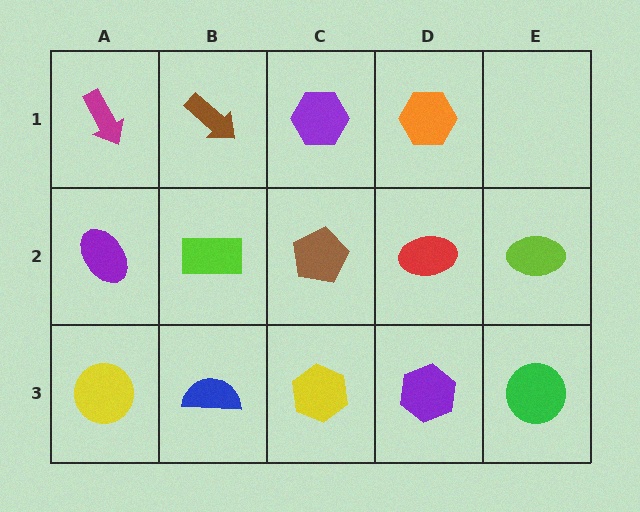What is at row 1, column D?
An orange hexagon.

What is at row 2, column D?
A red ellipse.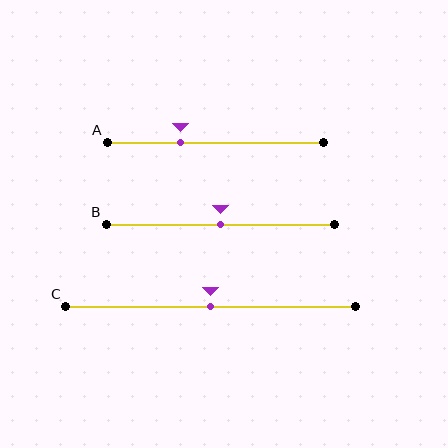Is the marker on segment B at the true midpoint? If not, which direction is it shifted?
Yes, the marker on segment B is at the true midpoint.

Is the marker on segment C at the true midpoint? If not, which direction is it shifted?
Yes, the marker on segment C is at the true midpoint.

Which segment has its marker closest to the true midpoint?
Segment B has its marker closest to the true midpoint.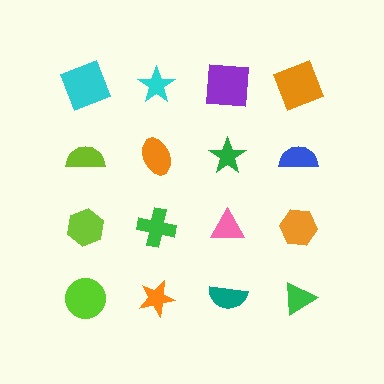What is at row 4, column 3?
A teal semicircle.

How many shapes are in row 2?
4 shapes.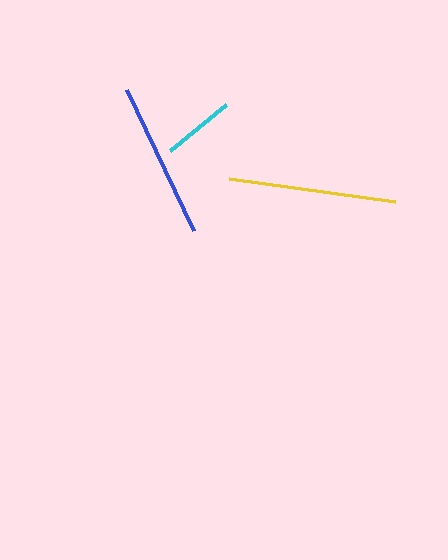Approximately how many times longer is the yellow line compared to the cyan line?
The yellow line is approximately 2.3 times the length of the cyan line.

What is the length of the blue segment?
The blue segment is approximately 156 pixels long.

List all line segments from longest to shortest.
From longest to shortest: yellow, blue, cyan.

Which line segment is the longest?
The yellow line is the longest at approximately 167 pixels.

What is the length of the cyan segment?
The cyan segment is approximately 72 pixels long.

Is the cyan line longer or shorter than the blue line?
The blue line is longer than the cyan line.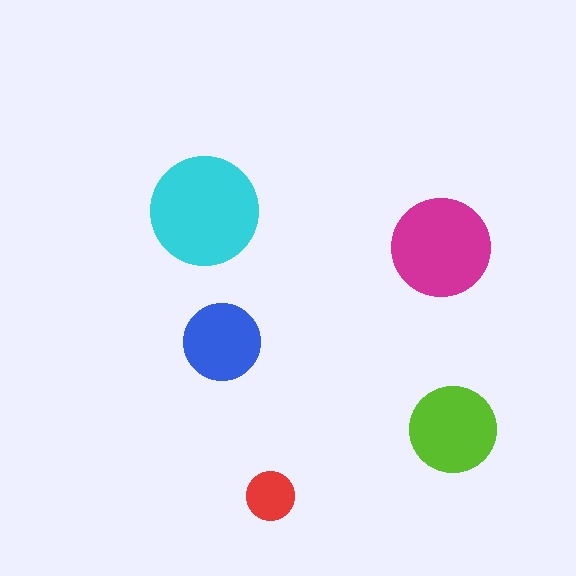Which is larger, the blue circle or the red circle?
The blue one.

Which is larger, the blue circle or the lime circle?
The lime one.